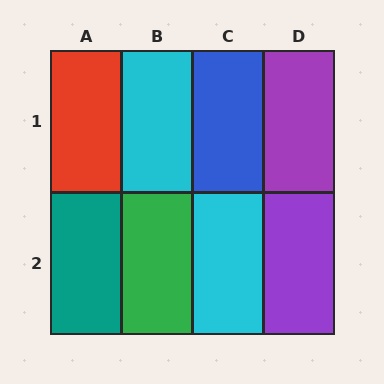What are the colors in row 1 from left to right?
Red, cyan, blue, purple.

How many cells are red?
1 cell is red.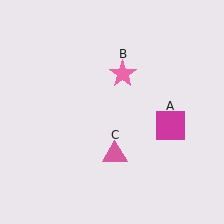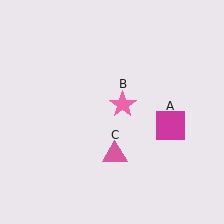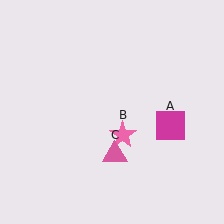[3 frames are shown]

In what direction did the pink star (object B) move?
The pink star (object B) moved down.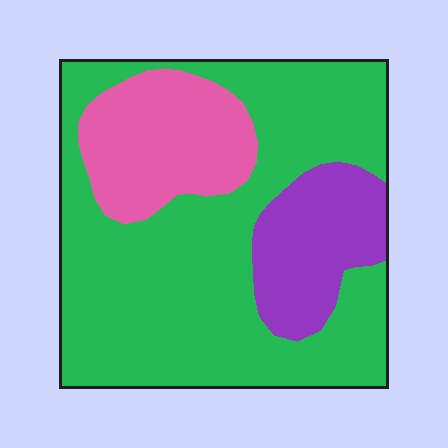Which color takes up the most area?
Green, at roughly 65%.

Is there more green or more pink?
Green.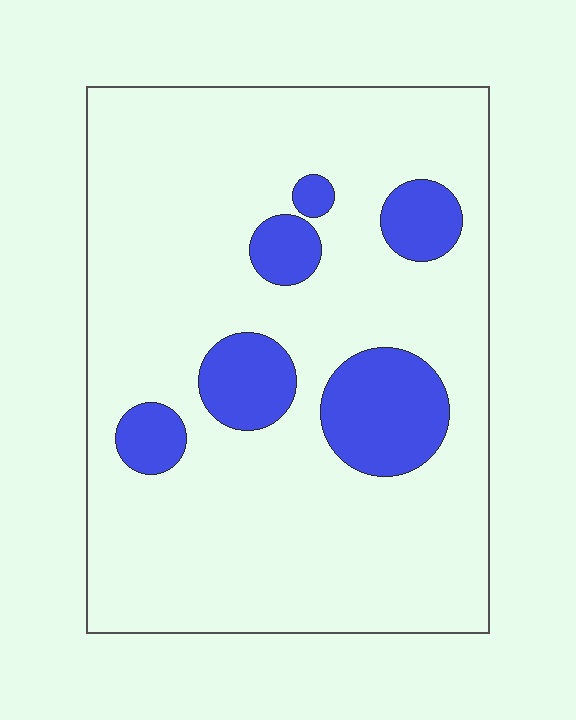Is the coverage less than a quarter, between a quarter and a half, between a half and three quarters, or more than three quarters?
Less than a quarter.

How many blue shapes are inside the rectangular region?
6.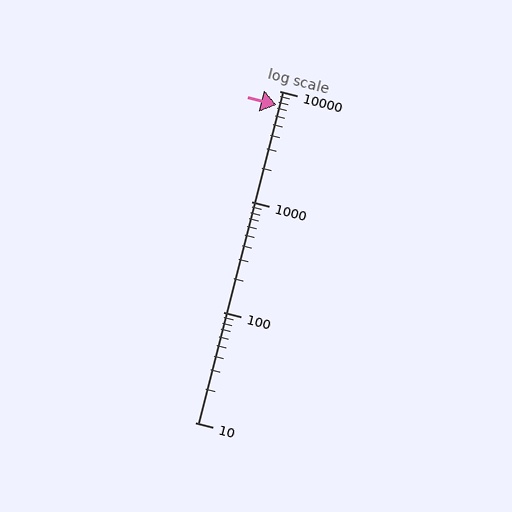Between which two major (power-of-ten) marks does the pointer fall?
The pointer is between 1000 and 10000.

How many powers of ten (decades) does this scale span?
The scale spans 3 decades, from 10 to 10000.